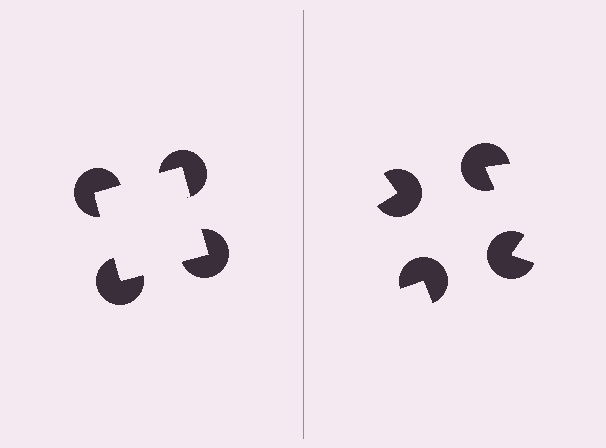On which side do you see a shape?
An illusory square appears on the left side. On the right side the wedge cuts are rotated, so no coherent shape forms.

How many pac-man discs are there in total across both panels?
8 — 4 on each side.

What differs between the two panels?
The pac-man discs are positioned identically on both sides; only the wedge orientations differ. On the left they align to a square; on the right they are misaligned.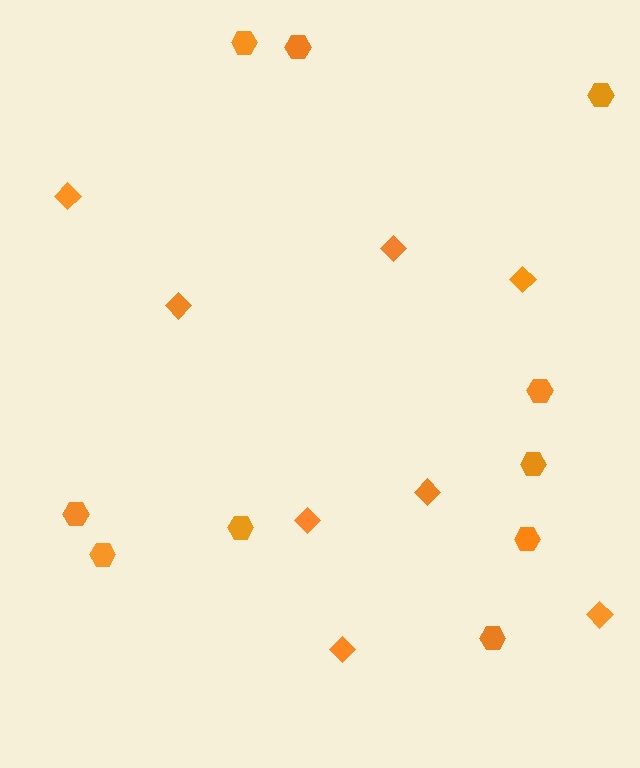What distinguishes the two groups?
There are 2 groups: one group of diamonds (8) and one group of hexagons (10).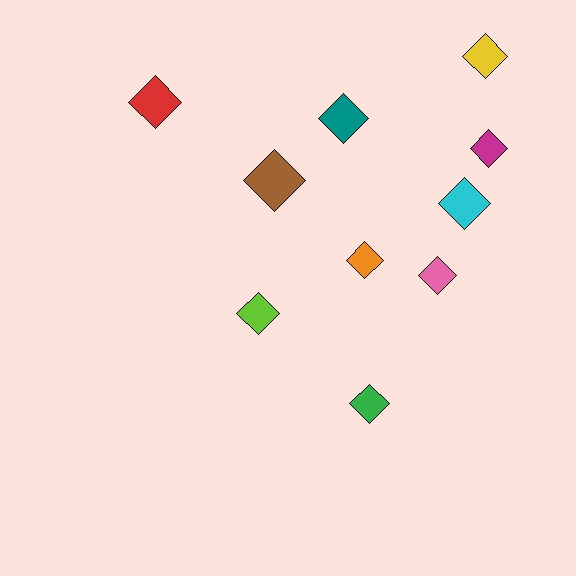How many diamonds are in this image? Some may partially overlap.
There are 10 diamonds.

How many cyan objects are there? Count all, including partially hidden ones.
There is 1 cyan object.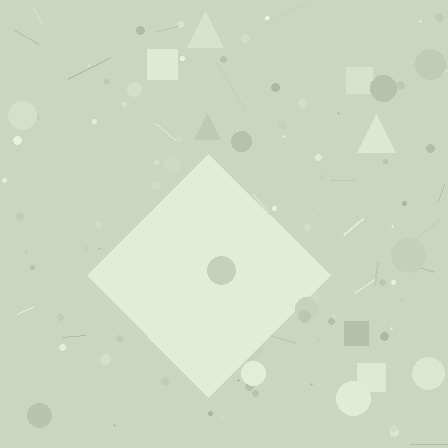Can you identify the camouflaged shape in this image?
The camouflaged shape is a diamond.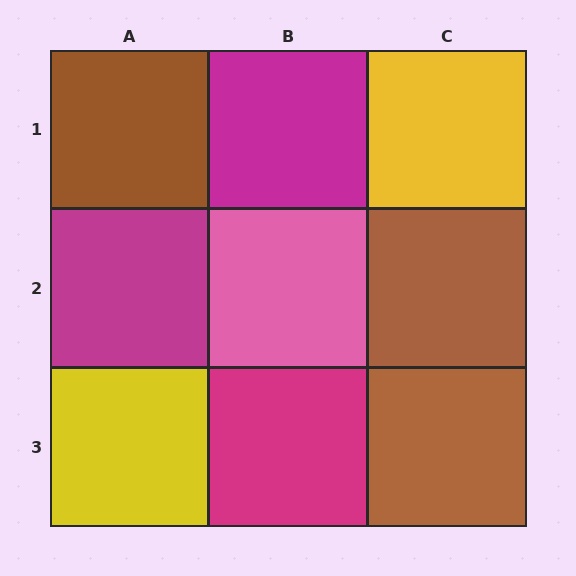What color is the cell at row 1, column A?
Brown.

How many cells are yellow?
2 cells are yellow.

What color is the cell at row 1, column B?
Magenta.